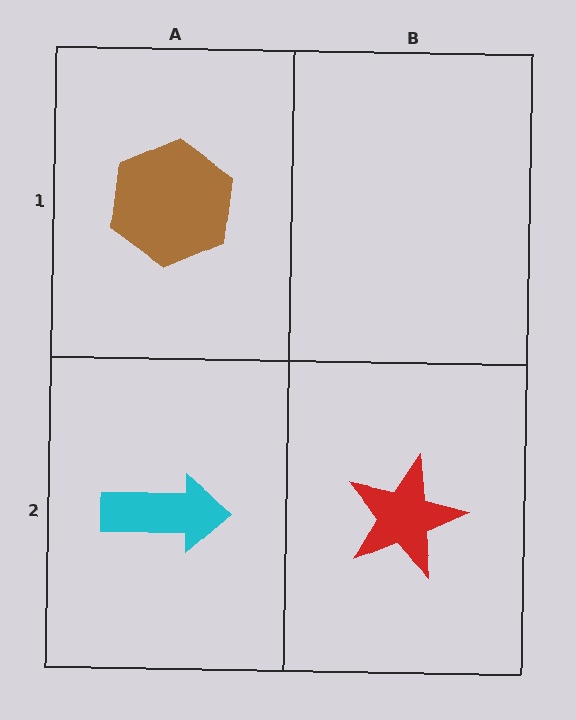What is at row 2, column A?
A cyan arrow.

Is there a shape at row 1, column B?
No, that cell is empty.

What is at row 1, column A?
A brown hexagon.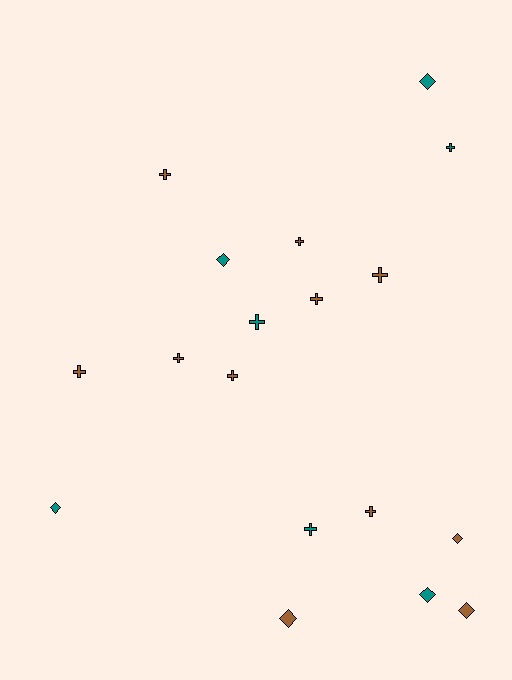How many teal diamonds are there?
There are 4 teal diamonds.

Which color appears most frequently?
Brown, with 11 objects.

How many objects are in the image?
There are 18 objects.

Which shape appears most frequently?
Cross, with 11 objects.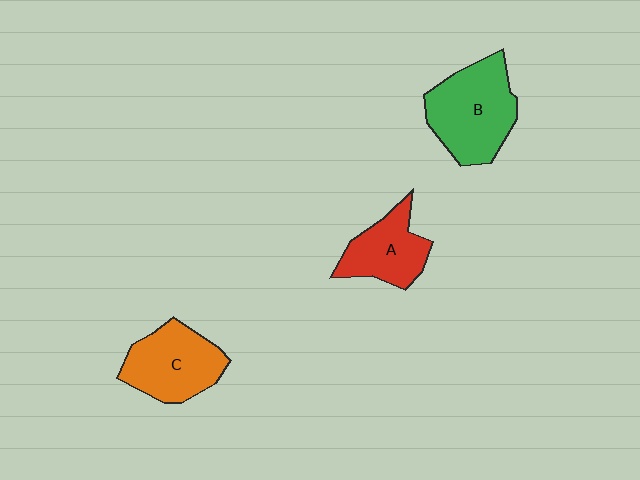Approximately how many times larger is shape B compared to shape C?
Approximately 1.2 times.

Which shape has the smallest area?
Shape A (red).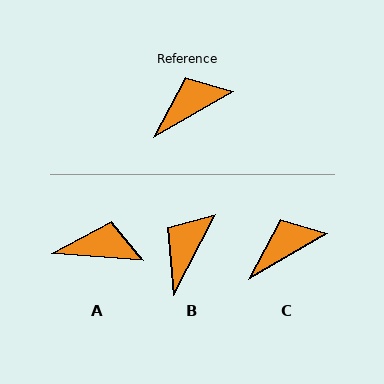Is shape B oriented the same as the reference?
No, it is off by about 32 degrees.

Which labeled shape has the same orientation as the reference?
C.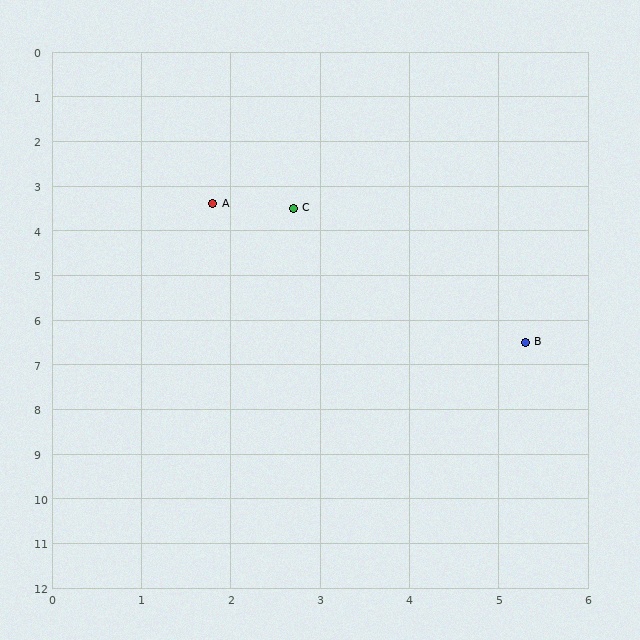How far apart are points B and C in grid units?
Points B and C are about 4.0 grid units apart.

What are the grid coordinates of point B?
Point B is at approximately (5.3, 6.5).